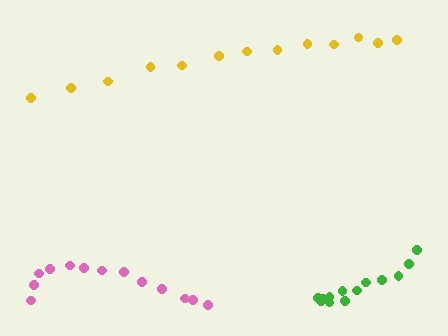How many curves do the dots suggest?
There are 3 distinct paths.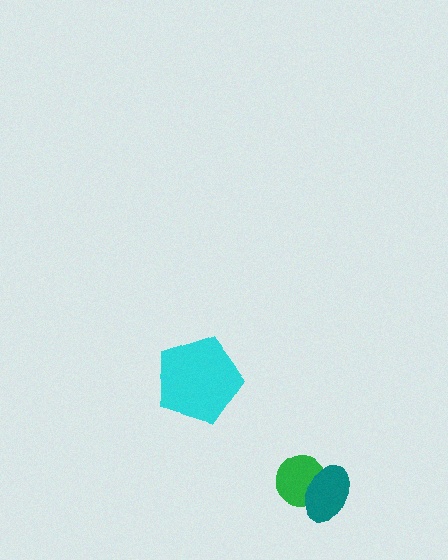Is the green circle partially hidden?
Yes, it is partially covered by another shape.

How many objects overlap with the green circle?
1 object overlaps with the green circle.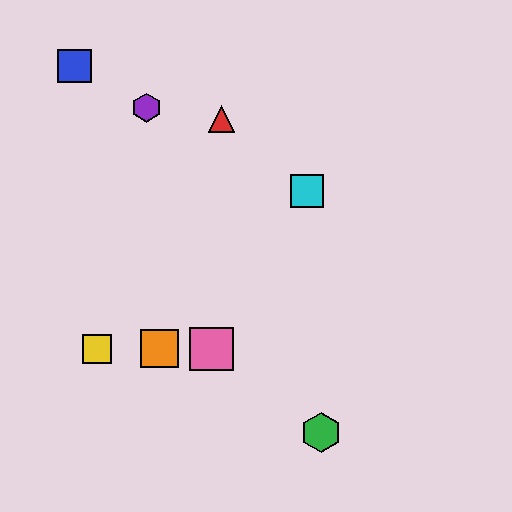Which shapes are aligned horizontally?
The yellow square, the orange square, the pink square are aligned horizontally.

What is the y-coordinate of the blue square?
The blue square is at y≈66.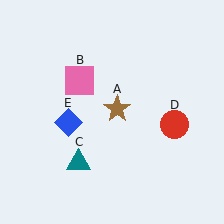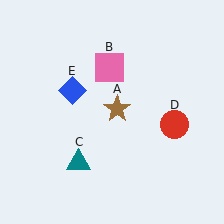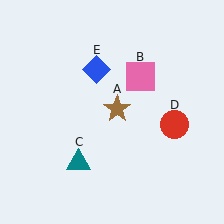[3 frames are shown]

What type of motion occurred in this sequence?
The pink square (object B), blue diamond (object E) rotated clockwise around the center of the scene.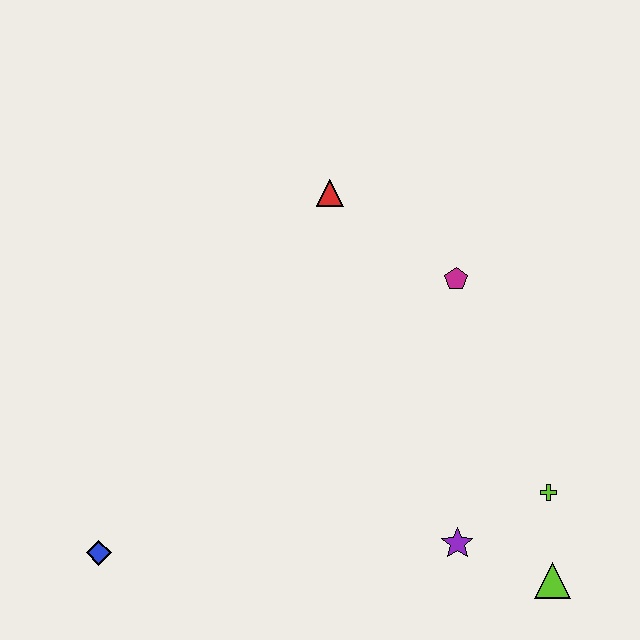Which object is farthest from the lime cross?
The blue diamond is farthest from the lime cross.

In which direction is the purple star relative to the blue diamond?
The purple star is to the right of the blue diamond.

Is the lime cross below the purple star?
No